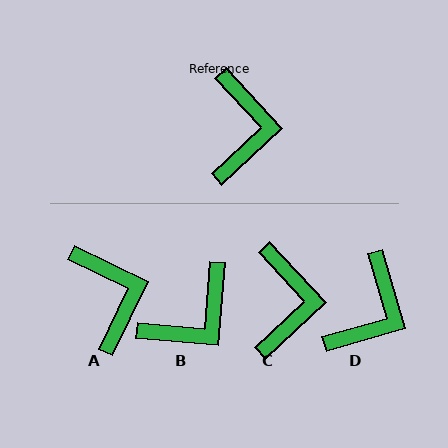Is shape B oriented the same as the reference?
No, it is off by about 47 degrees.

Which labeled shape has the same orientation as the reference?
C.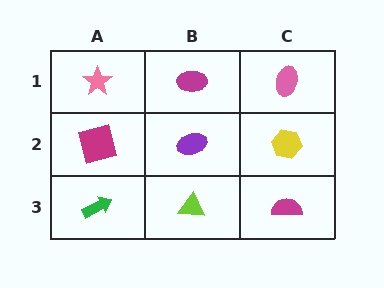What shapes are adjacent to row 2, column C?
A pink ellipse (row 1, column C), a magenta semicircle (row 3, column C), a purple ellipse (row 2, column B).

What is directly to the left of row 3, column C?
A lime triangle.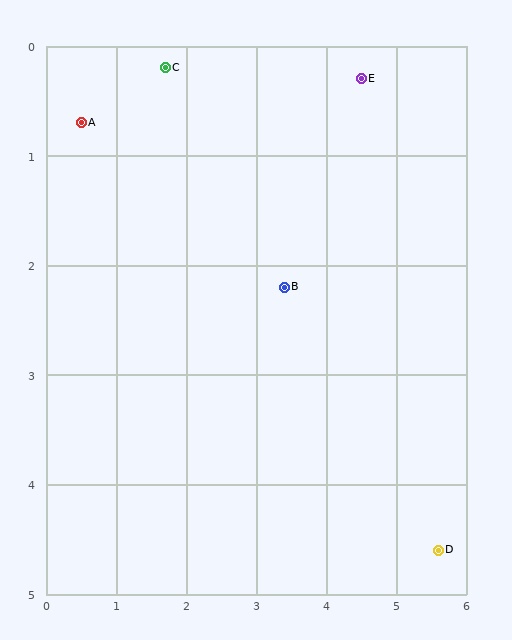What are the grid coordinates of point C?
Point C is at approximately (1.7, 0.2).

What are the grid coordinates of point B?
Point B is at approximately (3.4, 2.2).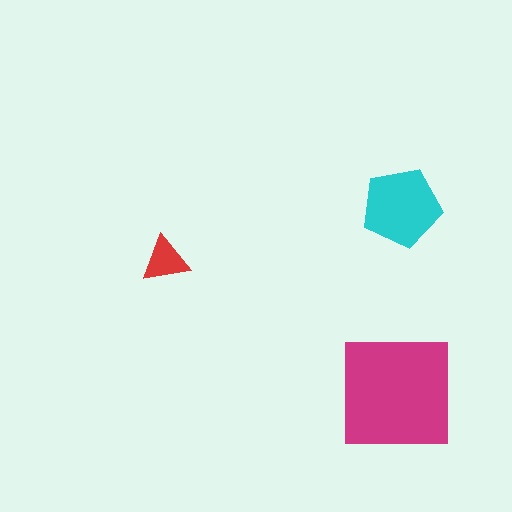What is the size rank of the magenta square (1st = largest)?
1st.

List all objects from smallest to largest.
The red triangle, the cyan pentagon, the magenta square.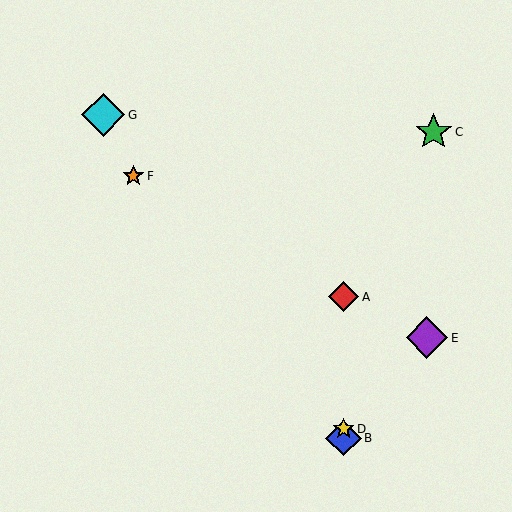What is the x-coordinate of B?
Object B is at x≈344.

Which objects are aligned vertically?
Objects A, B, D are aligned vertically.